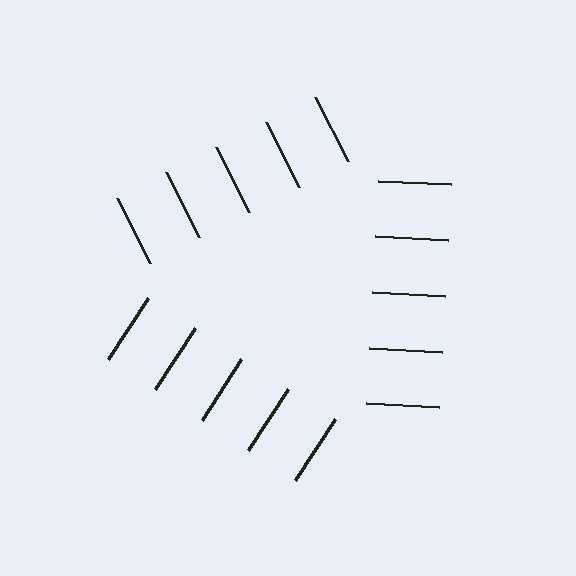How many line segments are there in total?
15 — 5 along each of the 3 edges.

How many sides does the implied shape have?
3 sides — the line-ends trace a triangle.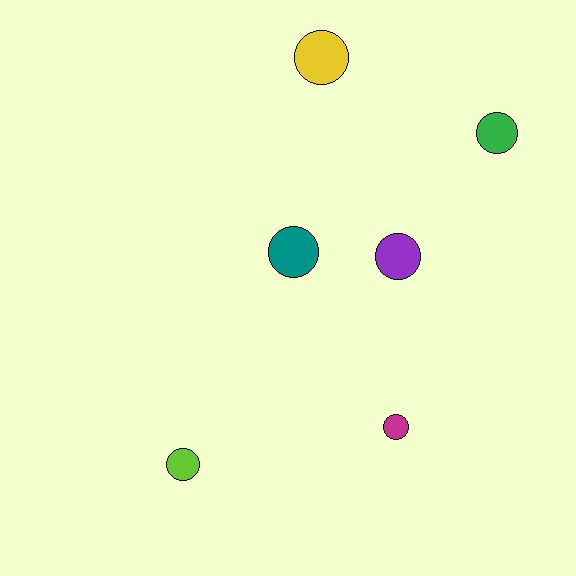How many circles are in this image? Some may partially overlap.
There are 6 circles.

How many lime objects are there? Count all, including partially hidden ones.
There is 1 lime object.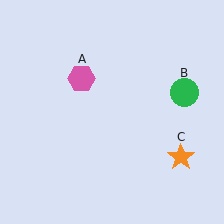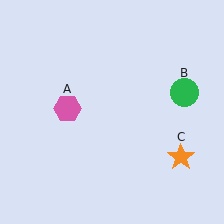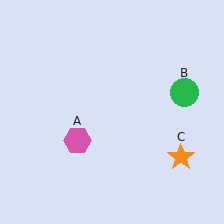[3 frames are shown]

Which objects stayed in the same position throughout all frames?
Green circle (object B) and orange star (object C) remained stationary.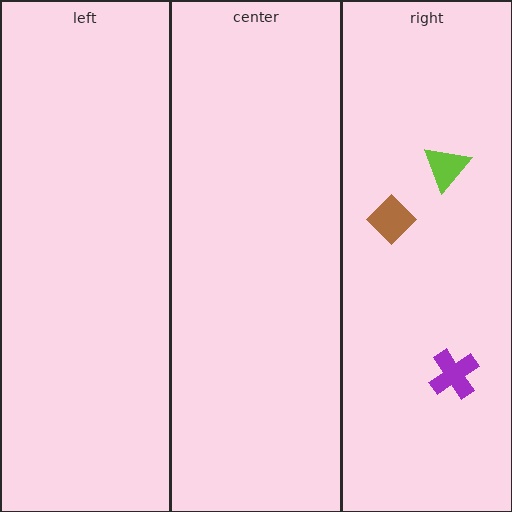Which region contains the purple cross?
The right region.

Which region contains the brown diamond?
The right region.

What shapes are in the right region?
The brown diamond, the lime triangle, the purple cross.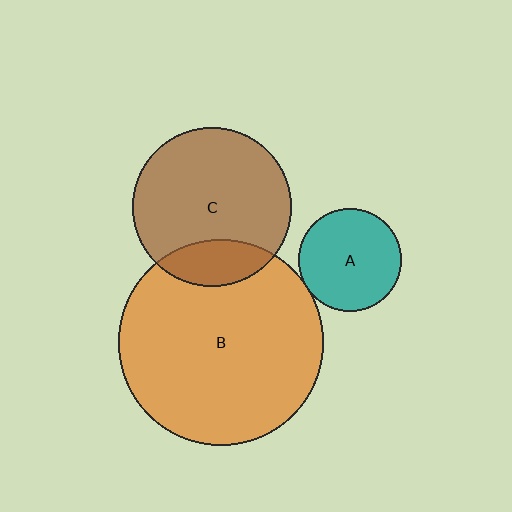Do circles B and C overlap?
Yes.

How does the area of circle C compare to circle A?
Approximately 2.4 times.